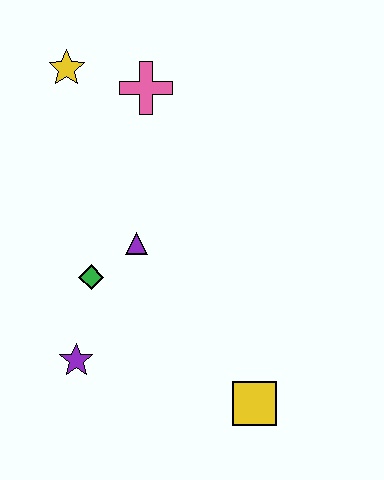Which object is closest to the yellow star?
The pink cross is closest to the yellow star.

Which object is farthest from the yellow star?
The yellow square is farthest from the yellow star.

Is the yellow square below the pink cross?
Yes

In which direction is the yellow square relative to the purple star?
The yellow square is to the right of the purple star.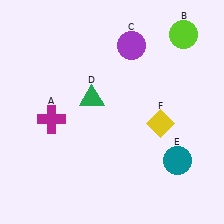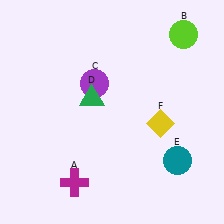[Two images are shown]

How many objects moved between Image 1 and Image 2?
2 objects moved between the two images.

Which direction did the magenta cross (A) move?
The magenta cross (A) moved down.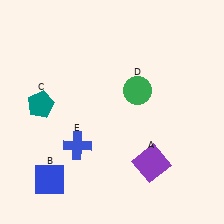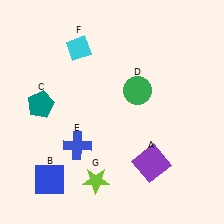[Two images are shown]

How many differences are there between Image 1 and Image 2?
There are 2 differences between the two images.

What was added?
A cyan diamond (F), a lime star (G) were added in Image 2.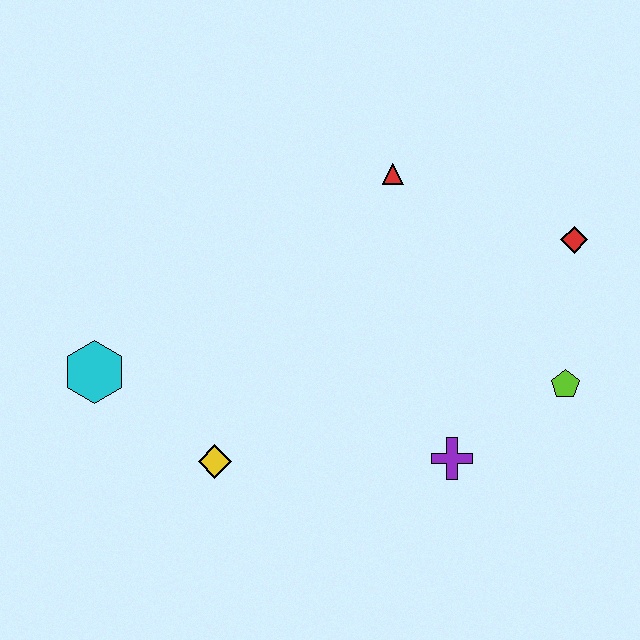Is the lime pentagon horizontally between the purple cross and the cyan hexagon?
No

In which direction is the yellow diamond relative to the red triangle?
The yellow diamond is below the red triangle.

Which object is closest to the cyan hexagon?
The yellow diamond is closest to the cyan hexagon.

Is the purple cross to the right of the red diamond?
No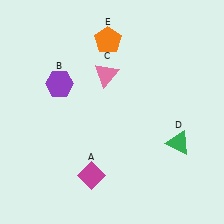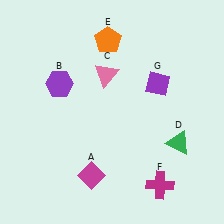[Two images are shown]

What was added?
A magenta cross (F), a purple diamond (G) were added in Image 2.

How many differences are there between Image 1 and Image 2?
There are 2 differences between the two images.